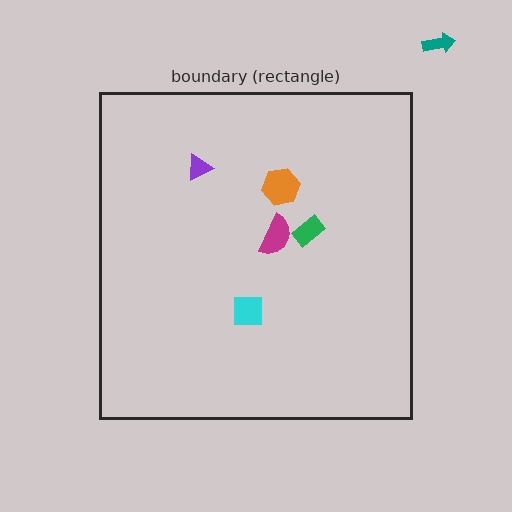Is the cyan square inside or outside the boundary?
Inside.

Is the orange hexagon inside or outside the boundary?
Inside.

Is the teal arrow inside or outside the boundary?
Outside.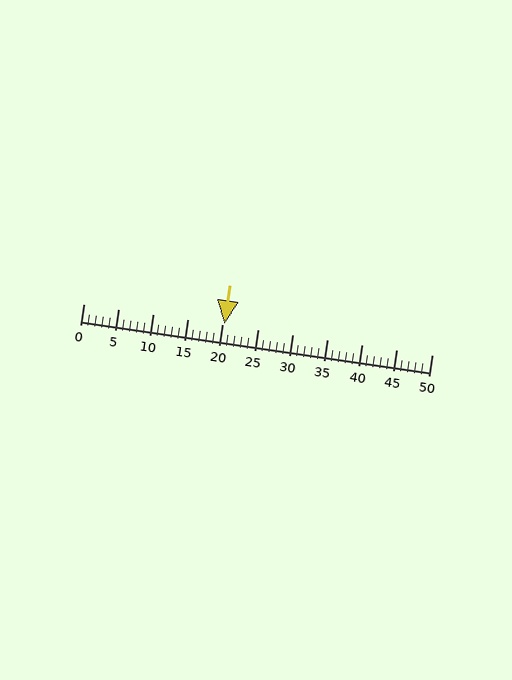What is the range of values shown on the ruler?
The ruler shows values from 0 to 50.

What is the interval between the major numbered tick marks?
The major tick marks are spaced 5 units apart.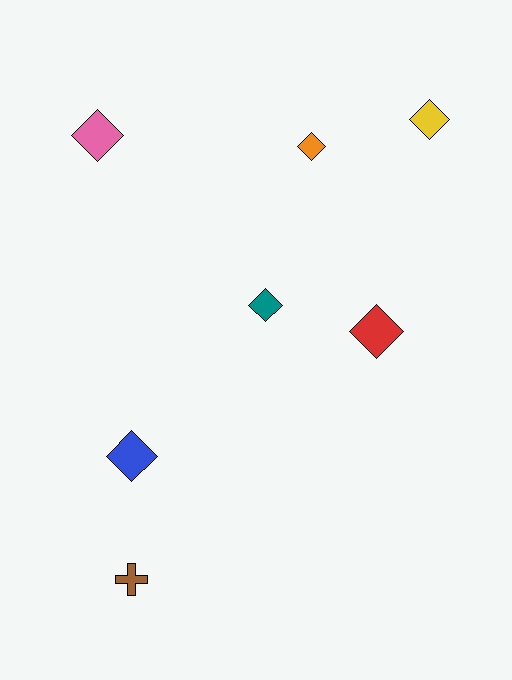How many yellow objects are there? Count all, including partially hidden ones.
There is 1 yellow object.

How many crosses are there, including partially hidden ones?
There is 1 cross.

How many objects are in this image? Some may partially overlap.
There are 7 objects.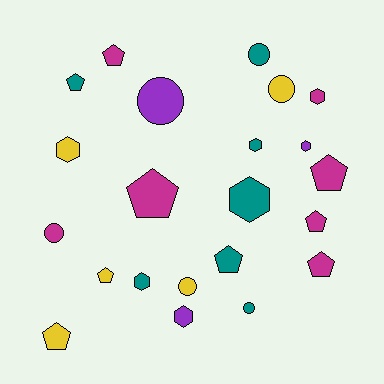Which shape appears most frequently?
Pentagon, with 9 objects.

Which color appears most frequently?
Teal, with 7 objects.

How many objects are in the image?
There are 22 objects.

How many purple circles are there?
There is 1 purple circle.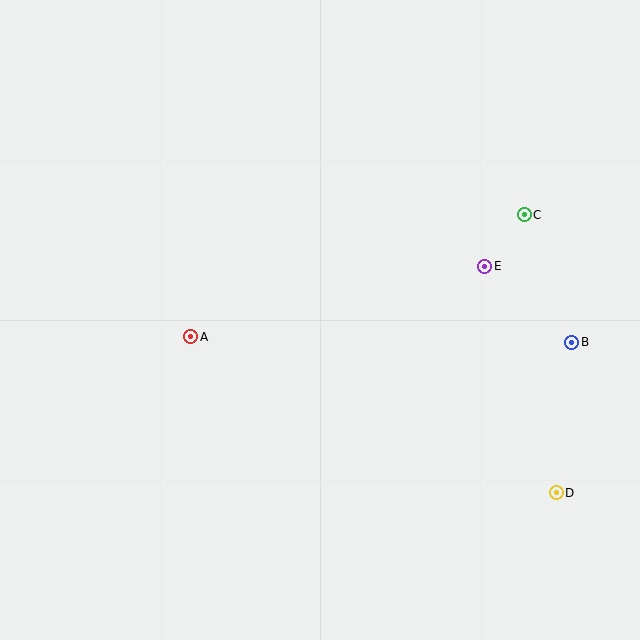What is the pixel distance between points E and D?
The distance between E and D is 238 pixels.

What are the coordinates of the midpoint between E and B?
The midpoint between E and B is at (528, 304).